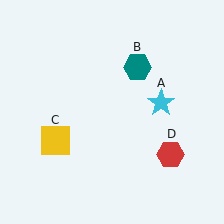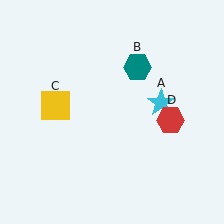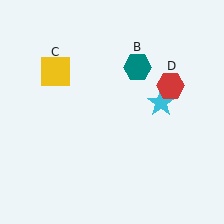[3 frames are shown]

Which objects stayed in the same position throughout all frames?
Cyan star (object A) and teal hexagon (object B) remained stationary.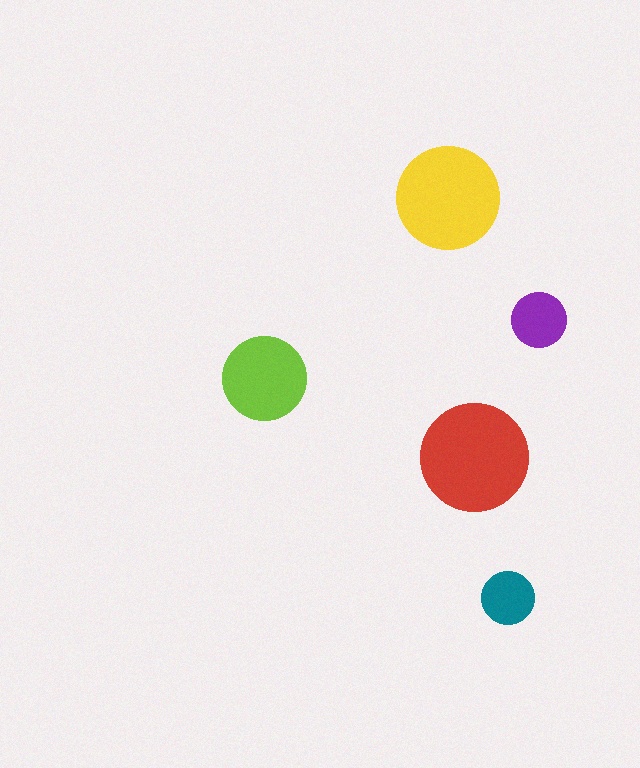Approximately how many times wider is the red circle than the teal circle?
About 2 times wider.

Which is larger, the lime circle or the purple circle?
The lime one.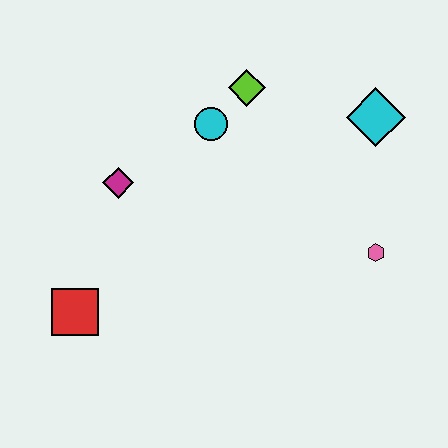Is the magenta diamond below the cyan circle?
Yes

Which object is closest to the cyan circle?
The lime diamond is closest to the cyan circle.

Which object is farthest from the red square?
The cyan diamond is farthest from the red square.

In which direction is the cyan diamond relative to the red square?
The cyan diamond is to the right of the red square.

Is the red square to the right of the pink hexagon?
No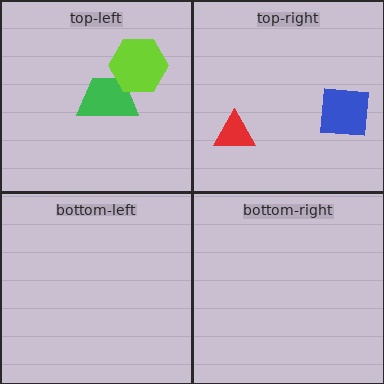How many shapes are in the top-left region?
2.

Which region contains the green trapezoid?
The top-left region.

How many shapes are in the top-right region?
2.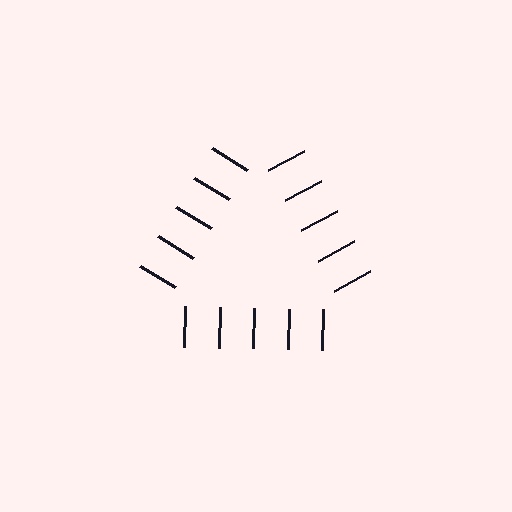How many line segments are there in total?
15 — 5 along each of the 3 edges.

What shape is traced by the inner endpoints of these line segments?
An illusory triangle — the line segments terminate on its edges but no continuous stroke is drawn.